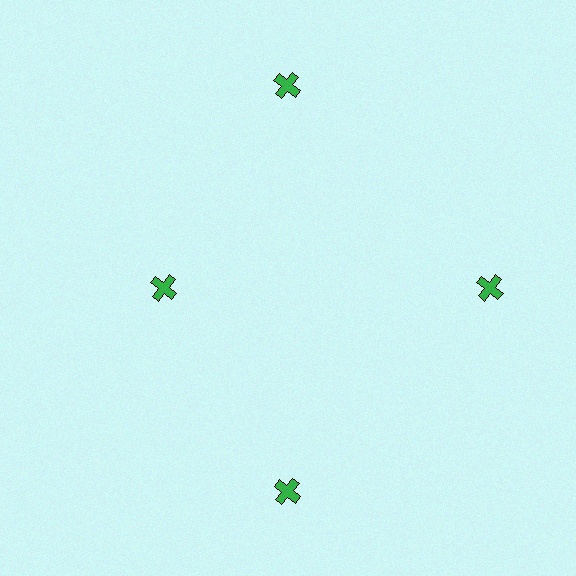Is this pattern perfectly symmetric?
No. The 4 green crosses are arranged in a ring, but one element near the 9 o'clock position is pulled inward toward the center, breaking the 4-fold rotational symmetry.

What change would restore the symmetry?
The symmetry would be restored by moving it outward, back onto the ring so that all 4 crosses sit at equal angles and equal distance from the center.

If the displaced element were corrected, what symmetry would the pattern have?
It would have 4-fold rotational symmetry — the pattern would map onto itself every 90 degrees.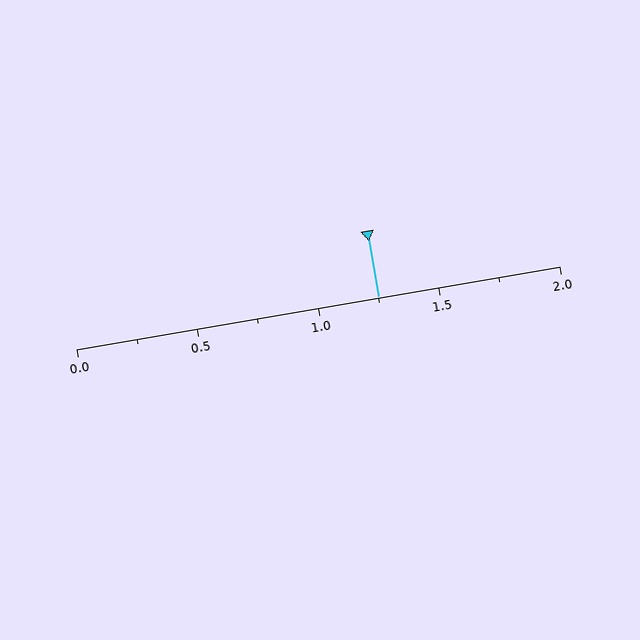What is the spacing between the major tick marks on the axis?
The major ticks are spaced 0.5 apart.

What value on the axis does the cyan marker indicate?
The marker indicates approximately 1.25.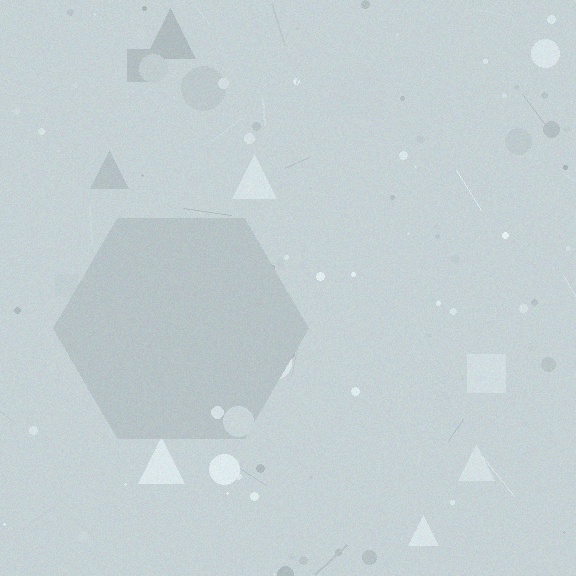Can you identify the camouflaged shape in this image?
The camouflaged shape is a hexagon.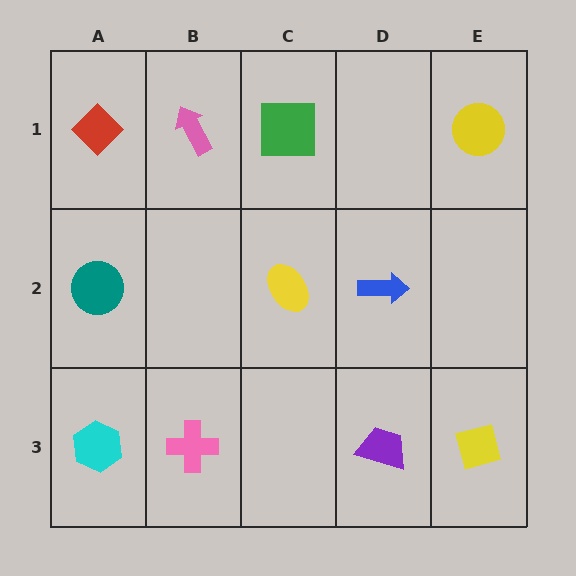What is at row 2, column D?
A blue arrow.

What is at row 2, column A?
A teal circle.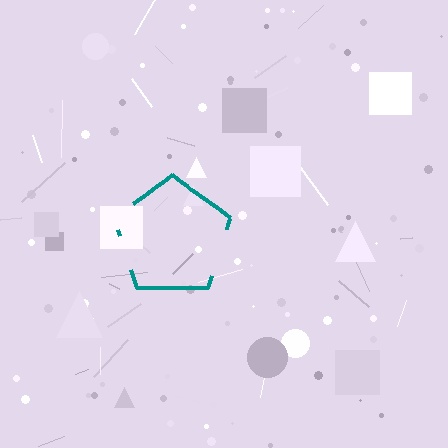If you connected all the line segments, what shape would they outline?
They would outline a pentagon.